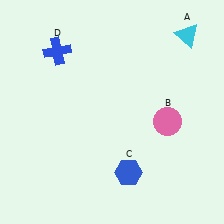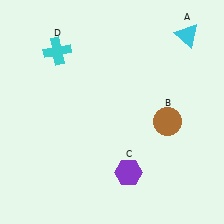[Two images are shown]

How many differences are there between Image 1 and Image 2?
There are 3 differences between the two images.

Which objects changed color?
B changed from pink to brown. C changed from blue to purple. D changed from blue to cyan.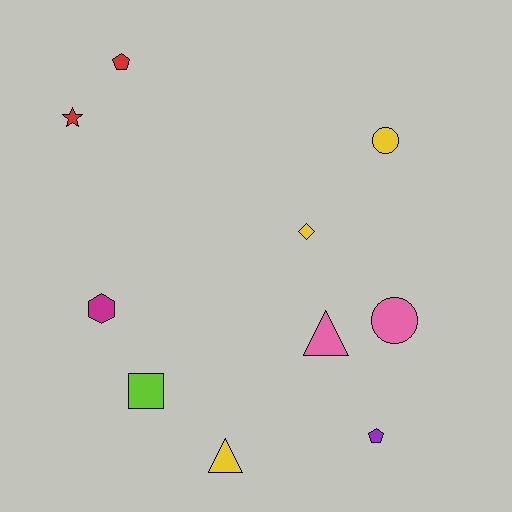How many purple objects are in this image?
There is 1 purple object.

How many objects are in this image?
There are 10 objects.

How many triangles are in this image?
There are 2 triangles.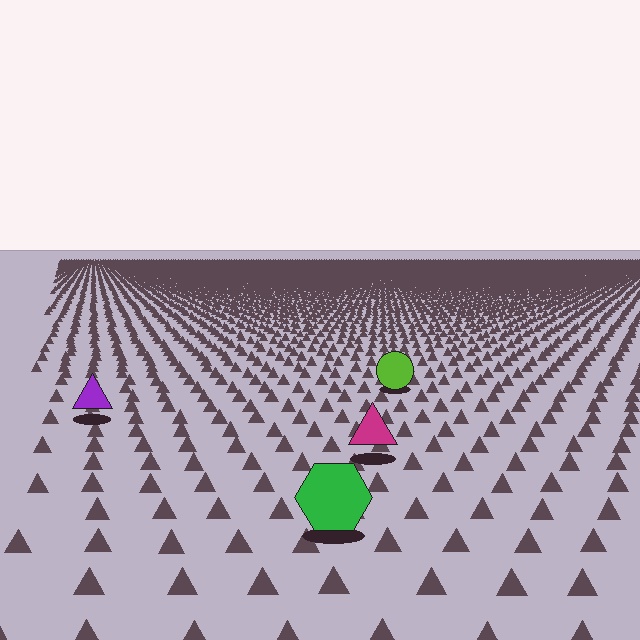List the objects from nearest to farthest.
From nearest to farthest: the green hexagon, the magenta triangle, the purple triangle, the lime circle.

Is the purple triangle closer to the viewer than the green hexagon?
No. The green hexagon is closer — you can tell from the texture gradient: the ground texture is coarser near it.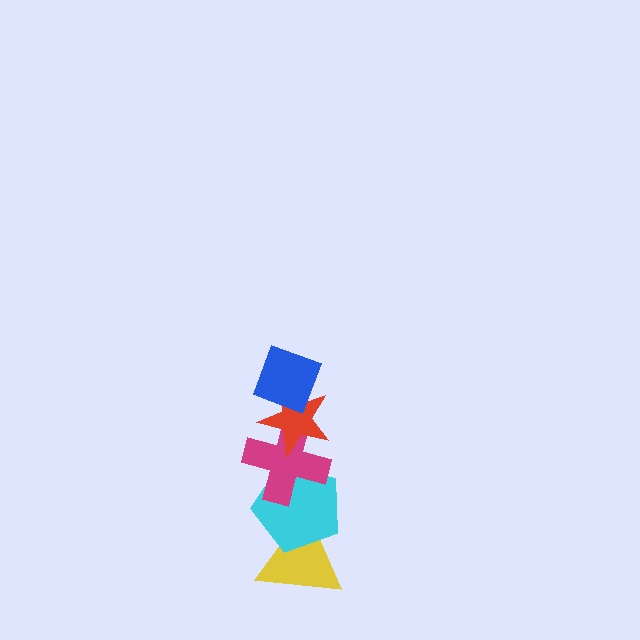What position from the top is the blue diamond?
The blue diamond is 1st from the top.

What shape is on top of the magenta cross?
The red star is on top of the magenta cross.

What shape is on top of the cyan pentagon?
The magenta cross is on top of the cyan pentagon.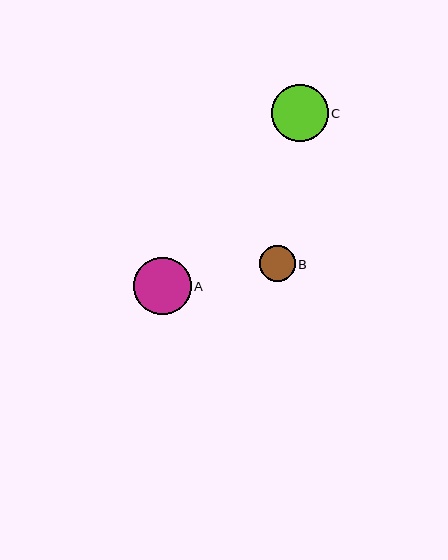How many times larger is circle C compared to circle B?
Circle C is approximately 1.6 times the size of circle B.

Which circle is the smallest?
Circle B is the smallest with a size of approximately 36 pixels.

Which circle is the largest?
Circle A is the largest with a size of approximately 58 pixels.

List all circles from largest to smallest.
From largest to smallest: A, C, B.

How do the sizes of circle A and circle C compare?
Circle A and circle C are approximately the same size.